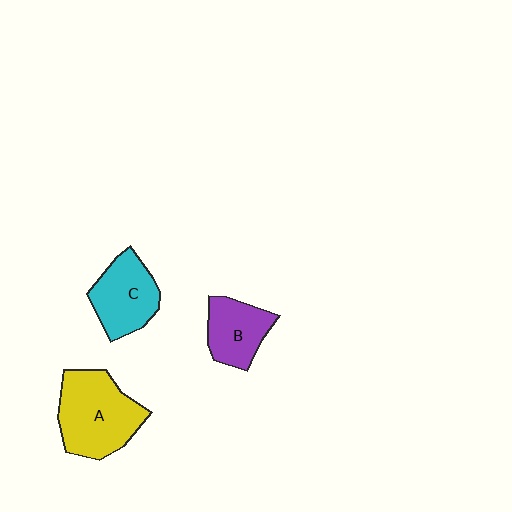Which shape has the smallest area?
Shape B (purple).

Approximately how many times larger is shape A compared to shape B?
Approximately 1.6 times.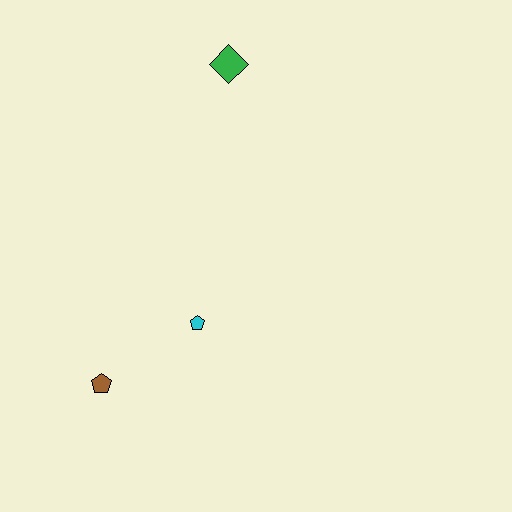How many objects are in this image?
There are 3 objects.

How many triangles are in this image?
There are no triangles.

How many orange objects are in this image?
There are no orange objects.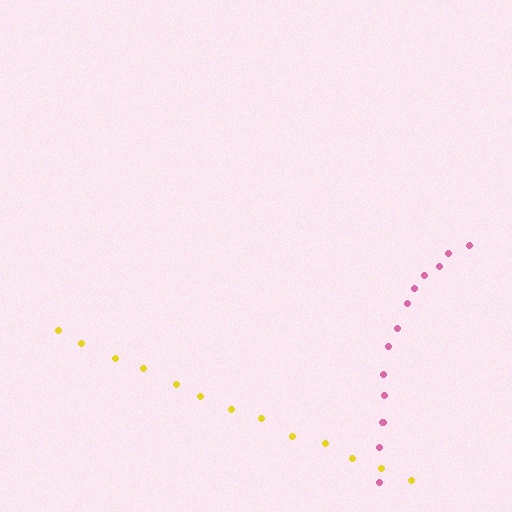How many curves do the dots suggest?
There are 2 distinct paths.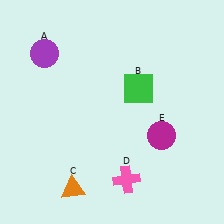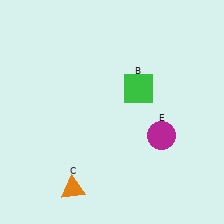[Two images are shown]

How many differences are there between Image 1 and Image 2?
There are 2 differences between the two images.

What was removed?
The purple circle (A), the pink cross (D) were removed in Image 2.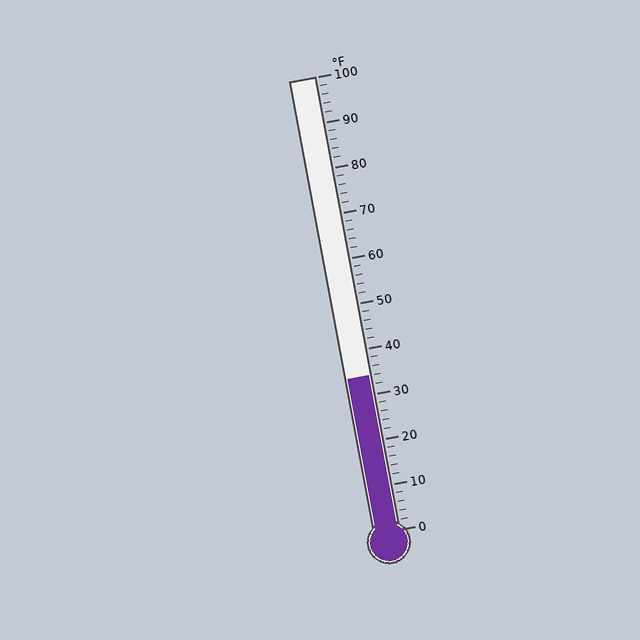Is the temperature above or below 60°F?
The temperature is below 60°F.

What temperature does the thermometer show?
The thermometer shows approximately 34°F.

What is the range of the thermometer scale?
The thermometer scale ranges from 0°F to 100°F.